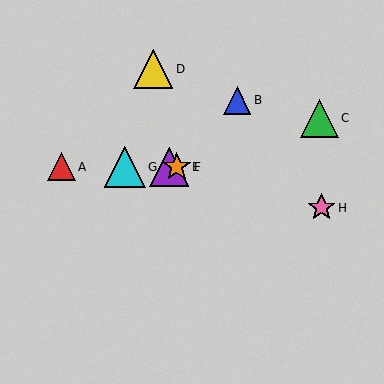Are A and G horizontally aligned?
Yes, both are at y≈167.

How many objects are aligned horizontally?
4 objects (A, E, F, G) are aligned horizontally.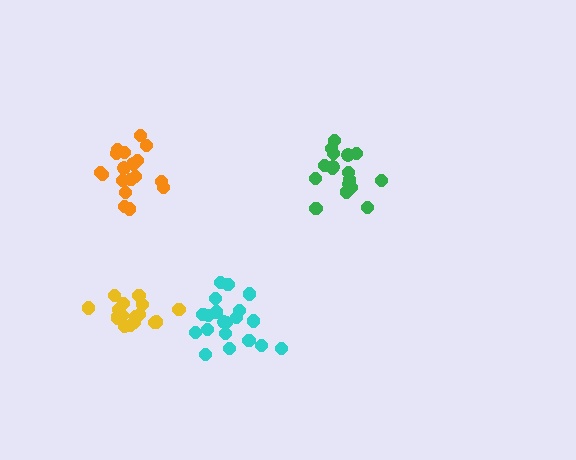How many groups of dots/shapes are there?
There are 4 groups.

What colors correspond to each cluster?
The clusters are colored: yellow, orange, cyan, green.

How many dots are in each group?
Group 1: 18 dots, Group 2: 18 dots, Group 3: 20 dots, Group 4: 17 dots (73 total).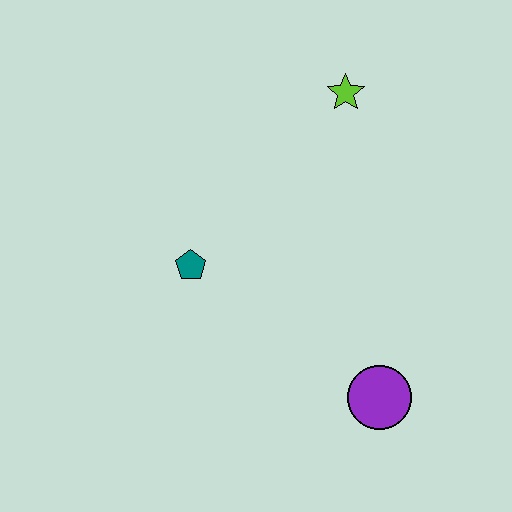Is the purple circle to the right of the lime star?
Yes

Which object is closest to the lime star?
The teal pentagon is closest to the lime star.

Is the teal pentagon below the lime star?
Yes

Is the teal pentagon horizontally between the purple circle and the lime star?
No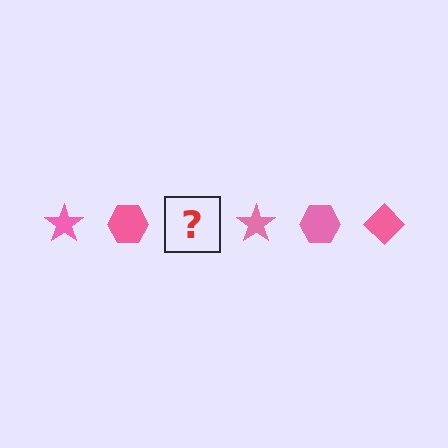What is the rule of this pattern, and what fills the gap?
The rule is that the pattern cycles through star, hexagon, diamond shapes in pink. The gap should be filled with a pink diamond.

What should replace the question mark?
The question mark should be replaced with a pink diamond.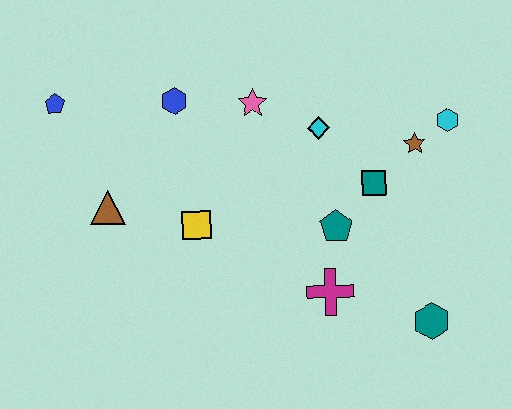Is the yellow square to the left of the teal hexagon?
Yes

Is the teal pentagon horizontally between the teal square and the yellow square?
Yes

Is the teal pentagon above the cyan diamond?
No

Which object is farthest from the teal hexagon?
The blue pentagon is farthest from the teal hexagon.